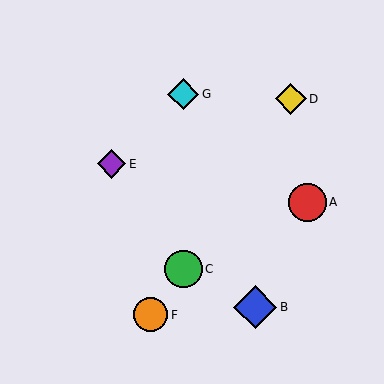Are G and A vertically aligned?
No, G is at x≈183 and A is at x≈307.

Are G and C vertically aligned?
Yes, both are at x≈183.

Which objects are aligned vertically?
Objects C, G are aligned vertically.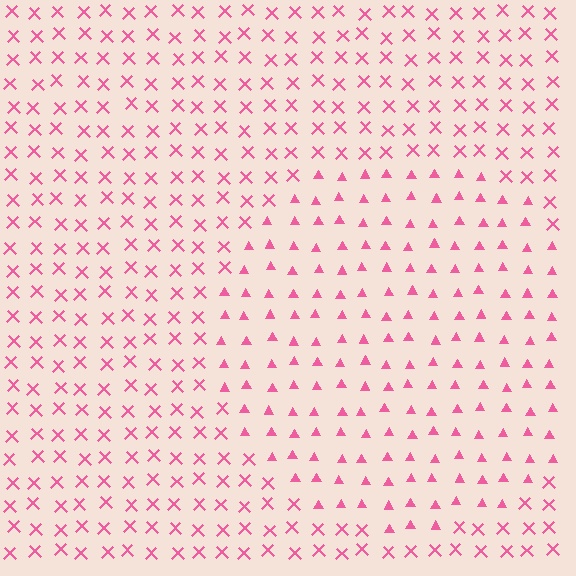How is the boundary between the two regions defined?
The boundary is defined by a change in element shape: triangles inside vs. X marks outside. All elements share the same color and spacing.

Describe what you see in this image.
The image is filled with small pink elements arranged in a uniform grid. A circle-shaped region contains triangles, while the surrounding area contains X marks. The boundary is defined purely by the change in element shape.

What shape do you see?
I see a circle.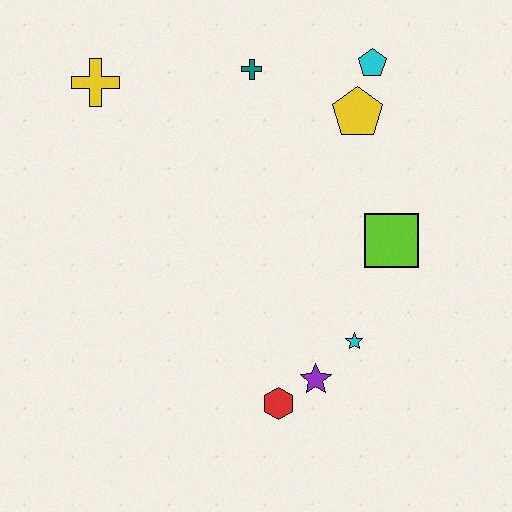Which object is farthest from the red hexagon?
The yellow cross is farthest from the red hexagon.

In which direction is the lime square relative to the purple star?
The lime square is above the purple star.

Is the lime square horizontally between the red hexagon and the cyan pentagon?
No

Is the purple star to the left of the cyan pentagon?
Yes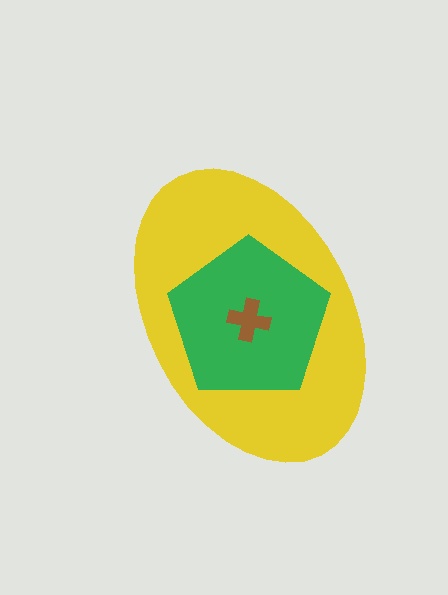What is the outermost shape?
The yellow ellipse.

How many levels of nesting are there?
3.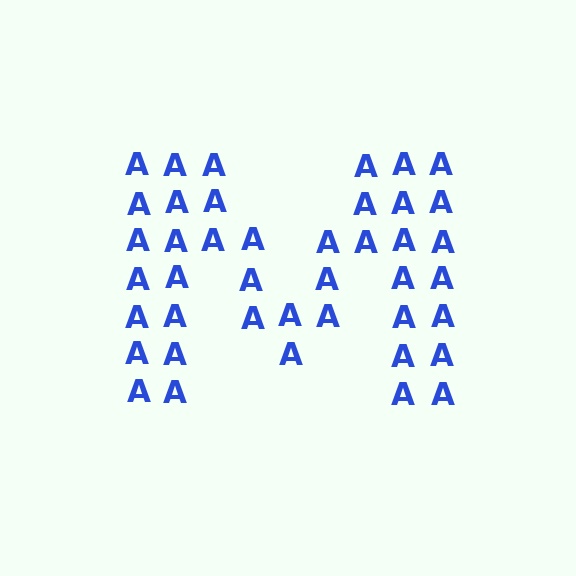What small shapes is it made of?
It is made of small letter A's.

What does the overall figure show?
The overall figure shows the letter M.